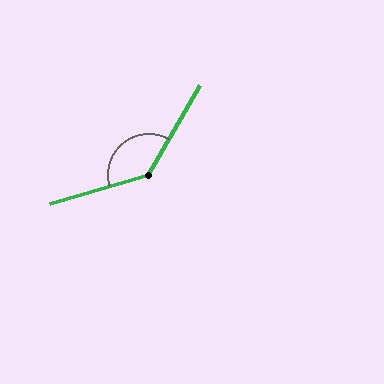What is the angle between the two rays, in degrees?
Approximately 136 degrees.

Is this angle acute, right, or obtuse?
It is obtuse.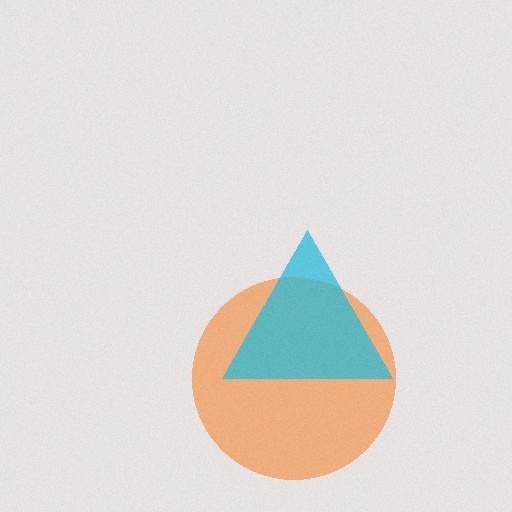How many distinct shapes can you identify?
There are 2 distinct shapes: an orange circle, a cyan triangle.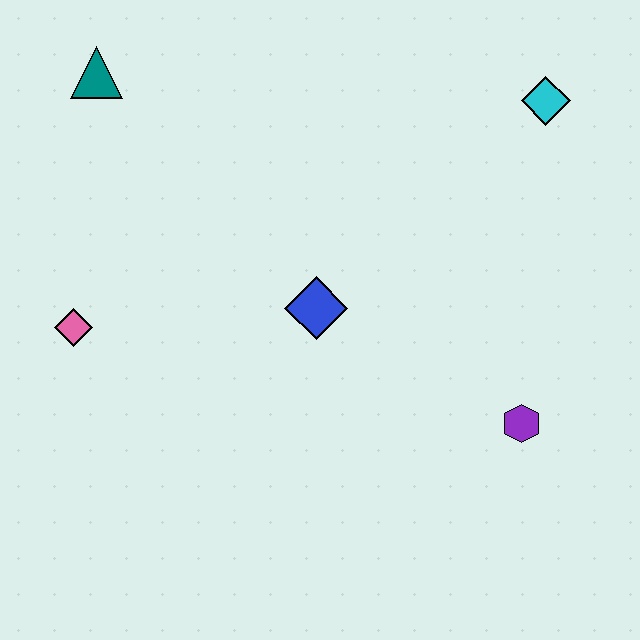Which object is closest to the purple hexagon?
The blue diamond is closest to the purple hexagon.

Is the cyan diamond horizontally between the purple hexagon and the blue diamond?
No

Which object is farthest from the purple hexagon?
The teal triangle is farthest from the purple hexagon.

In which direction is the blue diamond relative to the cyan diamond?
The blue diamond is to the left of the cyan diamond.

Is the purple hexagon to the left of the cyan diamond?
Yes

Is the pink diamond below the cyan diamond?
Yes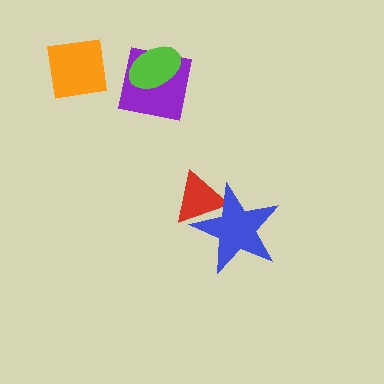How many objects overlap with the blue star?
1 object overlaps with the blue star.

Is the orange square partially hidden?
No, no other shape covers it.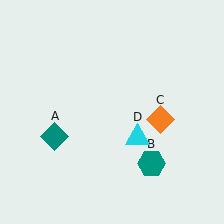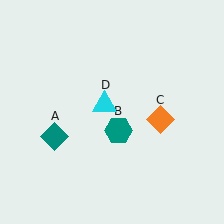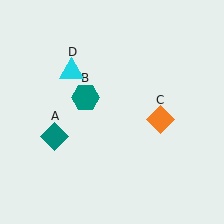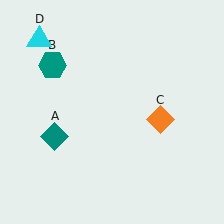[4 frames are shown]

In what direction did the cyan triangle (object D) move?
The cyan triangle (object D) moved up and to the left.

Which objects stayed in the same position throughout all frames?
Teal diamond (object A) and orange diamond (object C) remained stationary.